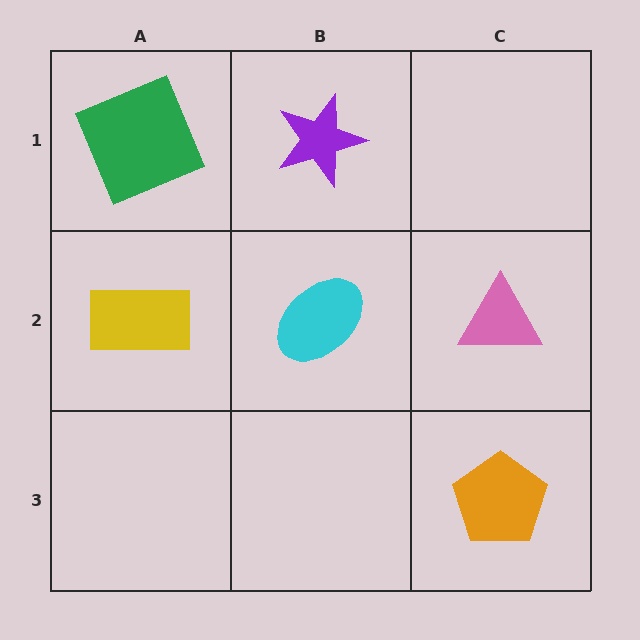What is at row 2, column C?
A pink triangle.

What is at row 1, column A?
A green square.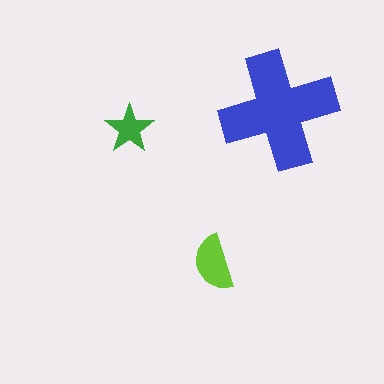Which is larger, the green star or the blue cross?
The blue cross.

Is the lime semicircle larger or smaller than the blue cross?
Smaller.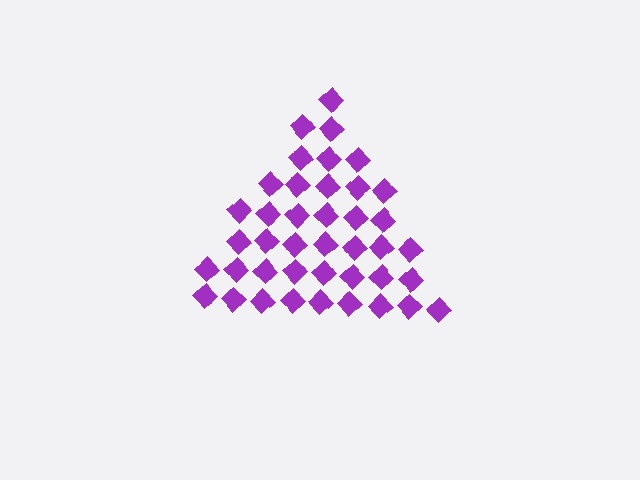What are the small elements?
The small elements are diamonds.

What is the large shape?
The large shape is a triangle.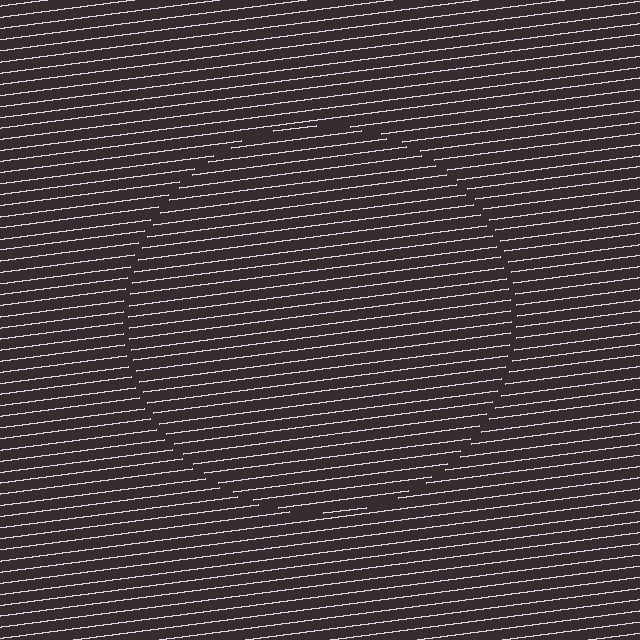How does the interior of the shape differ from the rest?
The interior of the shape contains the same grating, shifted by half a period — the contour is defined by the phase discontinuity where line-ends from the inner and outer gratings abut.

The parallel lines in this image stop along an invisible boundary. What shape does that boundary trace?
An illusory circle. The interior of the shape contains the same grating, shifted by half a period — the contour is defined by the phase discontinuity where line-ends from the inner and outer gratings abut.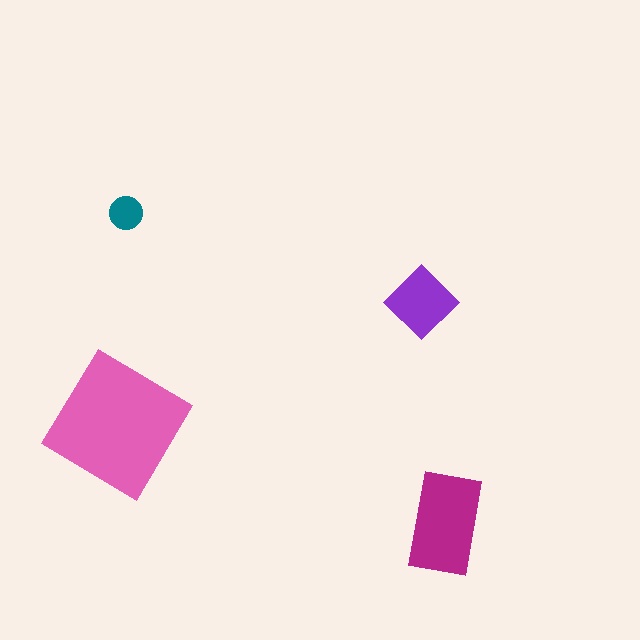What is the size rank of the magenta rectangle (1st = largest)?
2nd.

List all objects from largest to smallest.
The pink diamond, the magenta rectangle, the purple diamond, the teal circle.